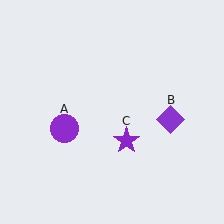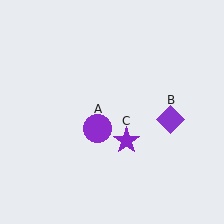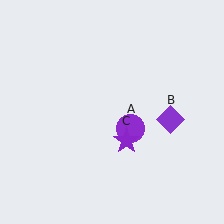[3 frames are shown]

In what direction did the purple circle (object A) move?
The purple circle (object A) moved right.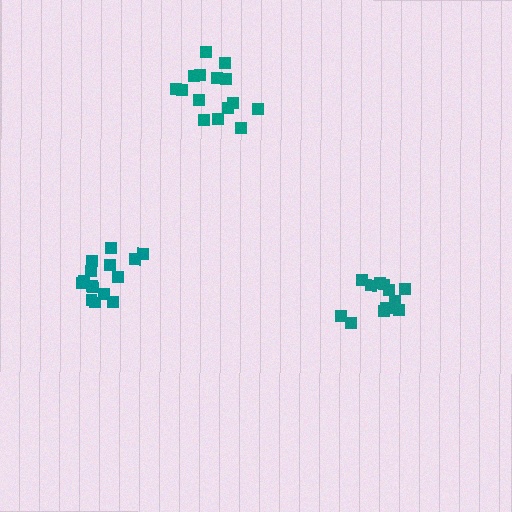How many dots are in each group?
Group 1: 13 dots, Group 2: 15 dots, Group 3: 15 dots (43 total).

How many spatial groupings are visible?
There are 3 spatial groupings.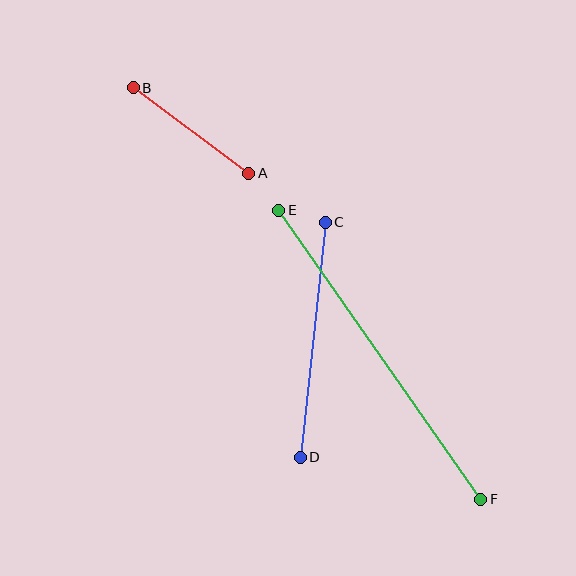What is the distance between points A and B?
The distance is approximately 144 pixels.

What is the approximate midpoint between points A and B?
The midpoint is at approximately (191, 130) pixels.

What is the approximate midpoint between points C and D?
The midpoint is at approximately (313, 340) pixels.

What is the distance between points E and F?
The distance is approximately 352 pixels.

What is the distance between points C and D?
The distance is approximately 237 pixels.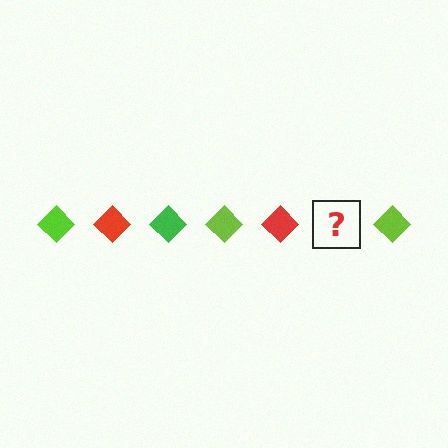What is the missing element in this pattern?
The missing element is a green diamond.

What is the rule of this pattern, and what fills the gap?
The rule is that the pattern cycles through lime, red, green diamonds. The gap should be filled with a green diamond.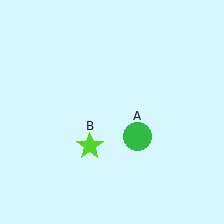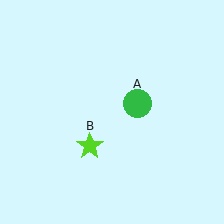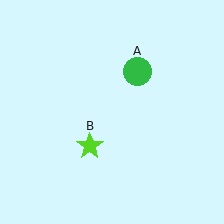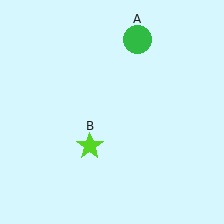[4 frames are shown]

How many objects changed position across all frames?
1 object changed position: green circle (object A).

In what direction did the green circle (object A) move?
The green circle (object A) moved up.